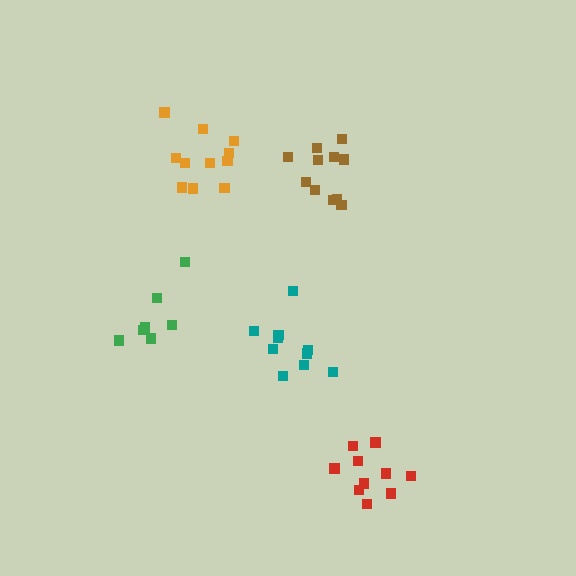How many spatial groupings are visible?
There are 5 spatial groupings.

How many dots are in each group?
Group 1: 8 dots, Group 2: 11 dots, Group 3: 10 dots, Group 4: 10 dots, Group 5: 11 dots (50 total).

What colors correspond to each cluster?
The clusters are colored: green, brown, red, teal, orange.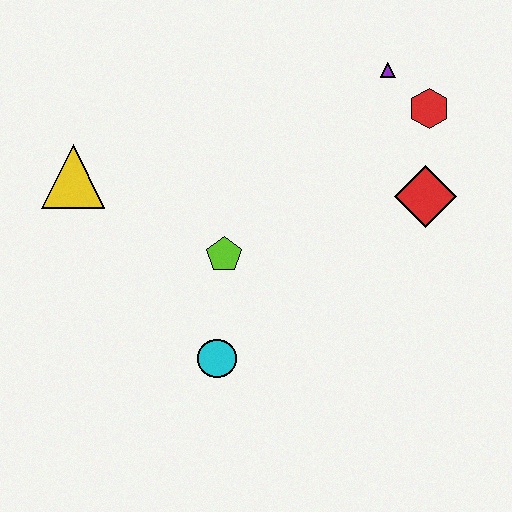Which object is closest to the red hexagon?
The purple triangle is closest to the red hexagon.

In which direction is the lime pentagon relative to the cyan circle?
The lime pentagon is above the cyan circle.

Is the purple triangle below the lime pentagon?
No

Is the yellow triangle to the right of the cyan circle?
No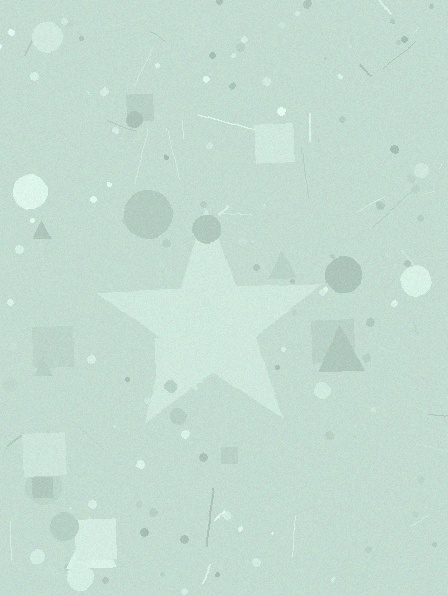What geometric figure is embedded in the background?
A star is embedded in the background.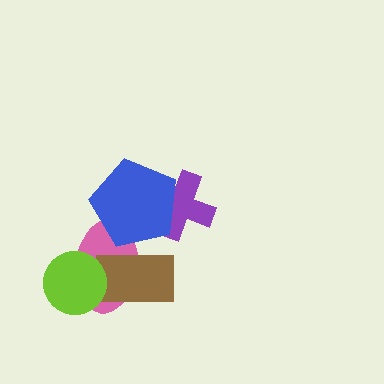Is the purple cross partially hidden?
Yes, it is partially covered by another shape.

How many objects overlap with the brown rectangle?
3 objects overlap with the brown rectangle.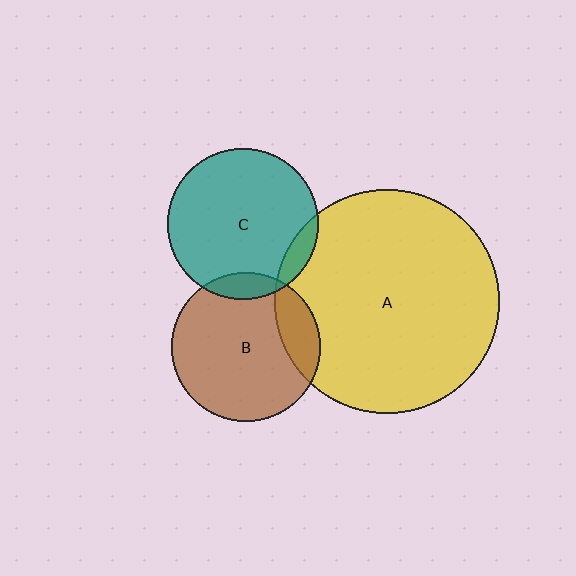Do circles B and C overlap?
Yes.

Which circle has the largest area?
Circle A (yellow).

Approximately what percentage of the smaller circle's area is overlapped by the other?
Approximately 10%.